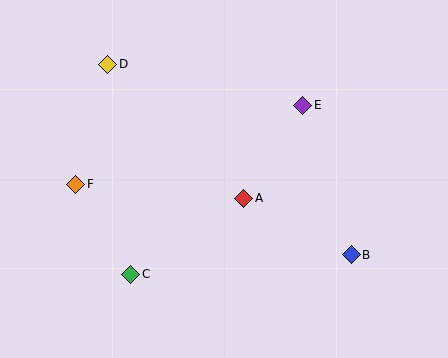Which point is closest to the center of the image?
Point A at (244, 198) is closest to the center.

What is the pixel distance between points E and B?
The distance between E and B is 157 pixels.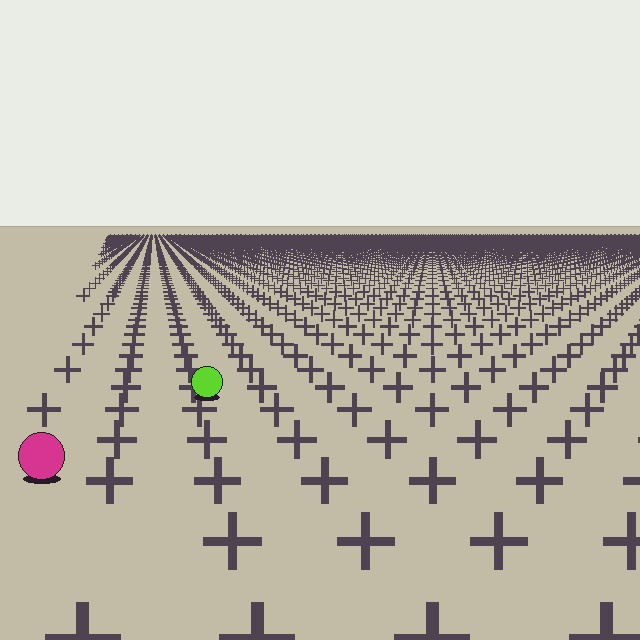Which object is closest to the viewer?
The magenta circle is closest. The texture marks near it are larger and more spread out.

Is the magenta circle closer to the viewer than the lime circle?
Yes. The magenta circle is closer — you can tell from the texture gradient: the ground texture is coarser near it.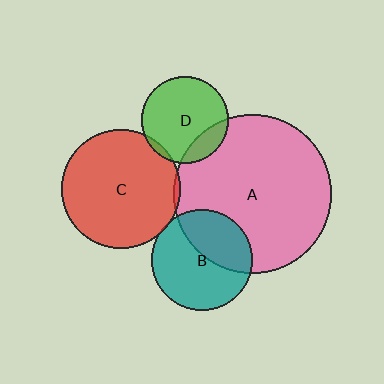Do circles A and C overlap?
Yes.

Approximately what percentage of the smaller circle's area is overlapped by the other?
Approximately 5%.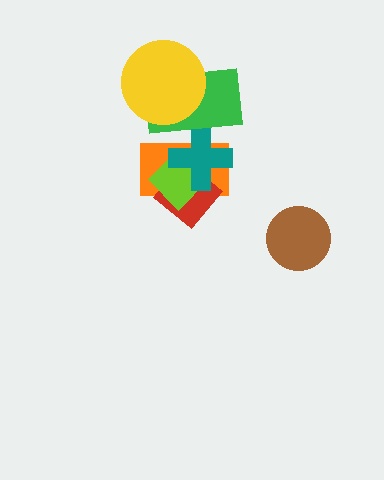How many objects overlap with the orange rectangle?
4 objects overlap with the orange rectangle.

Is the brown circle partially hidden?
No, no other shape covers it.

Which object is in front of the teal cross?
The green rectangle is in front of the teal cross.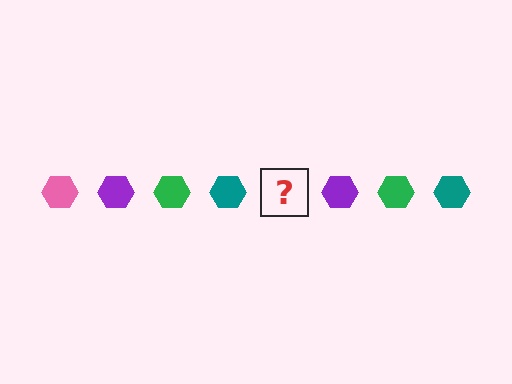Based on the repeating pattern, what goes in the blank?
The blank should be a pink hexagon.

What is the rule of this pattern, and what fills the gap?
The rule is that the pattern cycles through pink, purple, green, teal hexagons. The gap should be filled with a pink hexagon.